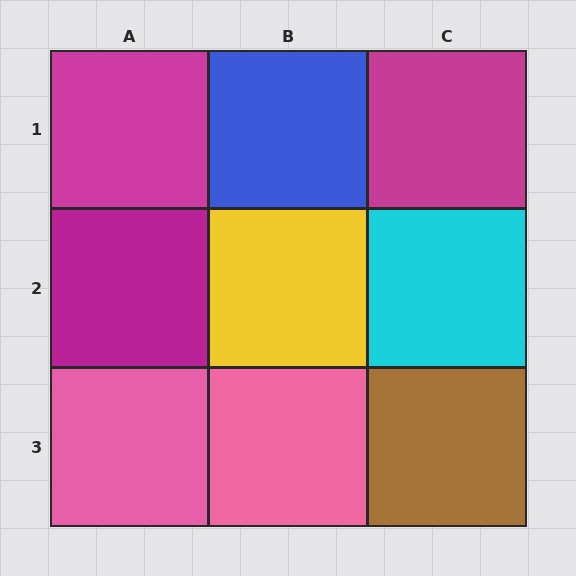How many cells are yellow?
1 cell is yellow.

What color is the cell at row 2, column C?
Cyan.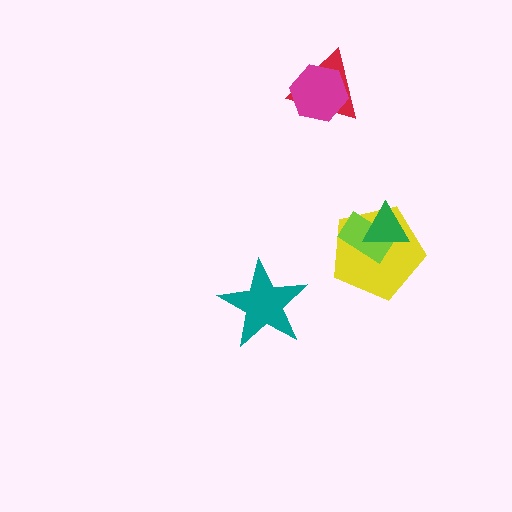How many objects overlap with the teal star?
0 objects overlap with the teal star.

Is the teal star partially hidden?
No, no other shape covers it.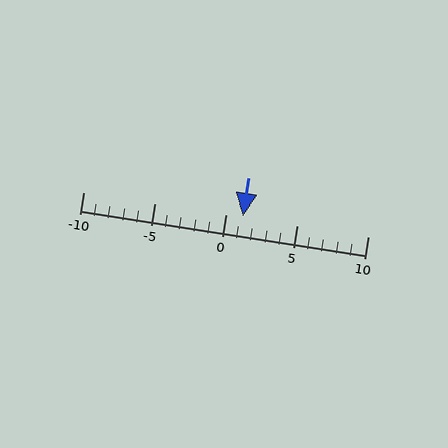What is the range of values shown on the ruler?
The ruler shows values from -10 to 10.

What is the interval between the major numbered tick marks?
The major tick marks are spaced 5 units apart.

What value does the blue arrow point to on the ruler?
The blue arrow points to approximately 1.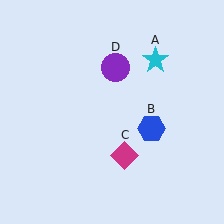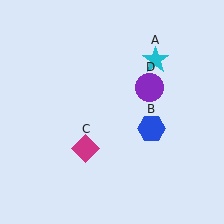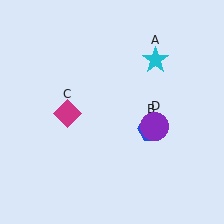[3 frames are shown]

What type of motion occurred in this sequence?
The magenta diamond (object C), purple circle (object D) rotated clockwise around the center of the scene.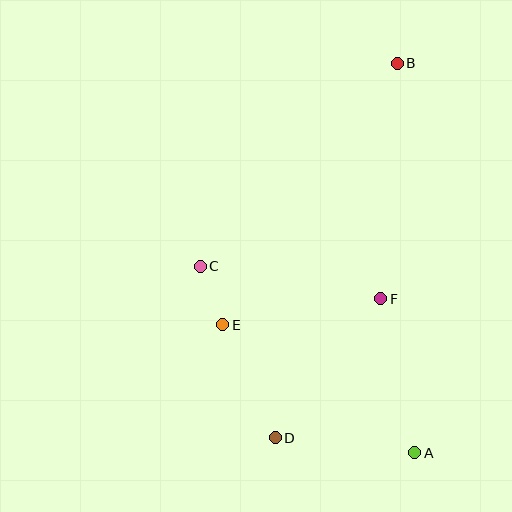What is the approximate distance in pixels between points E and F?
The distance between E and F is approximately 160 pixels.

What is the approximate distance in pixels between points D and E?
The distance between D and E is approximately 125 pixels.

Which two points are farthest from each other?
Points B and D are farthest from each other.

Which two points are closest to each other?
Points C and E are closest to each other.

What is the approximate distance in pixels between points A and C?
The distance between A and C is approximately 284 pixels.